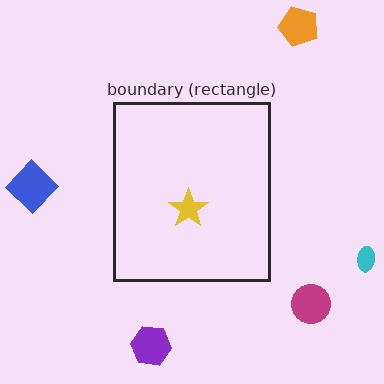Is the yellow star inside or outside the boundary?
Inside.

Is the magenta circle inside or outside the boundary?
Outside.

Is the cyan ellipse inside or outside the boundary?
Outside.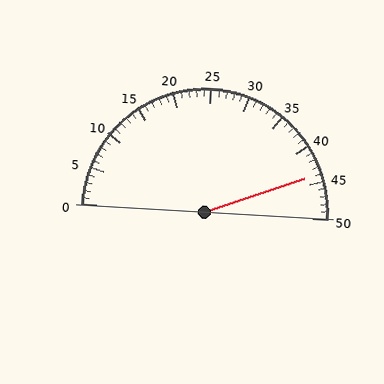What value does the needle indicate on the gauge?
The needle indicates approximately 44.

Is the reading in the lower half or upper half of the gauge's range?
The reading is in the upper half of the range (0 to 50).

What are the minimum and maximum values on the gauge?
The gauge ranges from 0 to 50.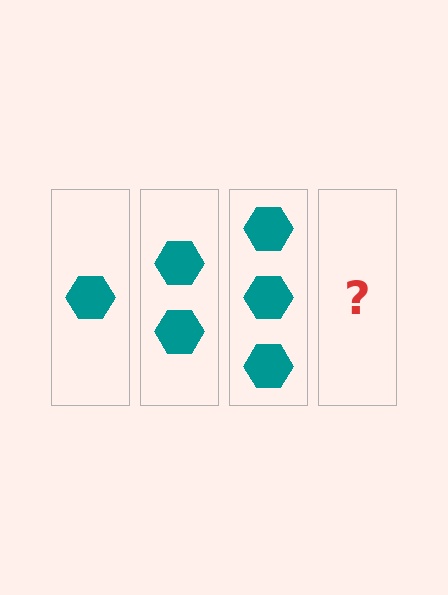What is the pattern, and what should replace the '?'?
The pattern is that each step adds one more hexagon. The '?' should be 4 hexagons.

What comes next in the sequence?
The next element should be 4 hexagons.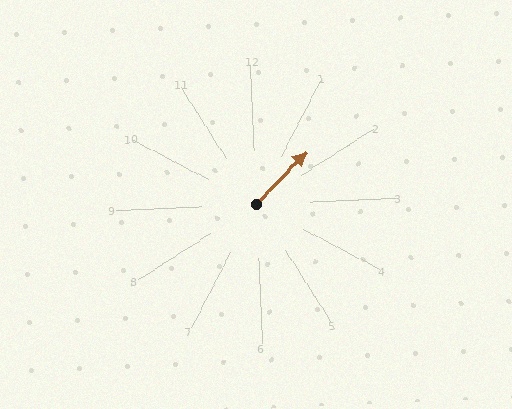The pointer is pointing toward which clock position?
Roughly 2 o'clock.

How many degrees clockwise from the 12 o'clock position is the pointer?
Approximately 46 degrees.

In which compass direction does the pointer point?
Northeast.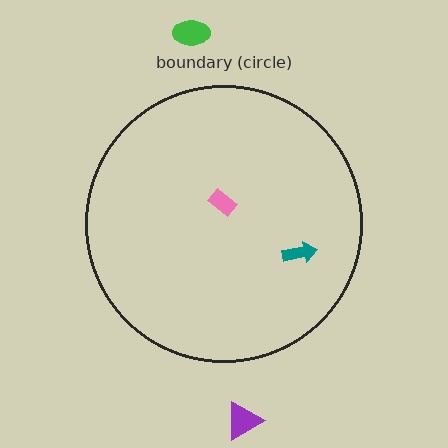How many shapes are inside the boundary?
2 inside, 2 outside.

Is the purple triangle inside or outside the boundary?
Outside.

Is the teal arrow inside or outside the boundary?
Inside.